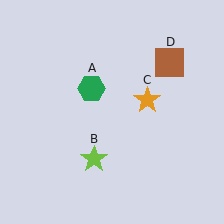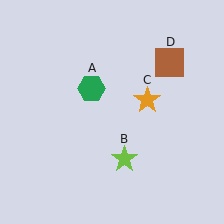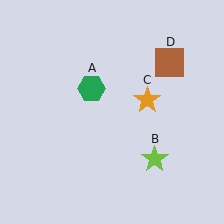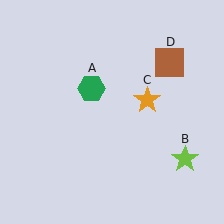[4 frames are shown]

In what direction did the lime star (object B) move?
The lime star (object B) moved right.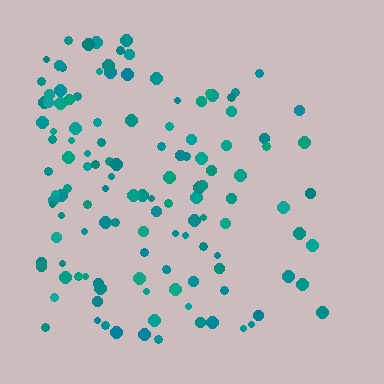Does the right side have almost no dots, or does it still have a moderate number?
Still a moderate number, just noticeably fewer than the left.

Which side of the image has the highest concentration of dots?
The left.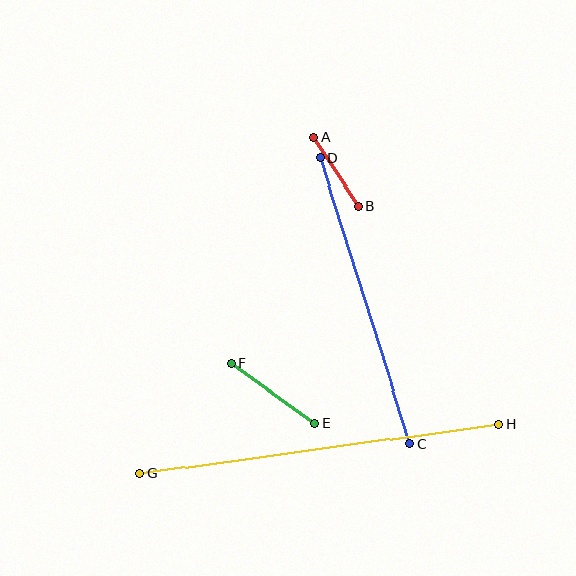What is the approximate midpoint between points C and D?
The midpoint is at approximately (365, 301) pixels.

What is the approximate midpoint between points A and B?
The midpoint is at approximately (336, 172) pixels.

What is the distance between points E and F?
The distance is approximately 104 pixels.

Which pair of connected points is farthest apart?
Points G and H are farthest apart.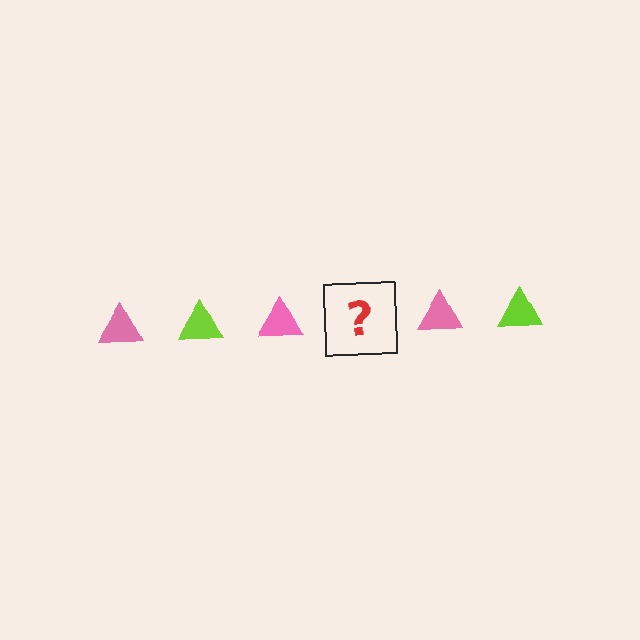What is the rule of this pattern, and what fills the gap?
The rule is that the pattern cycles through pink, lime triangles. The gap should be filled with a lime triangle.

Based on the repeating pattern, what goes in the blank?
The blank should be a lime triangle.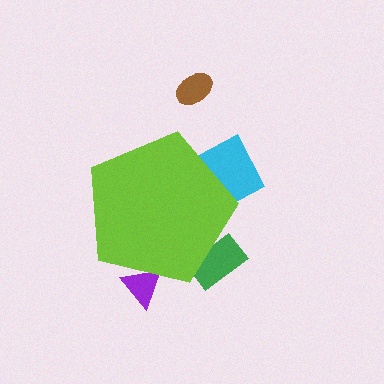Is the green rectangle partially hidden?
Yes, the green rectangle is partially hidden behind the lime pentagon.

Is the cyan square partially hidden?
Yes, the cyan square is partially hidden behind the lime pentagon.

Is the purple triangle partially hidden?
Yes, the purple triangle is partially hidden behind the lime pentagon.